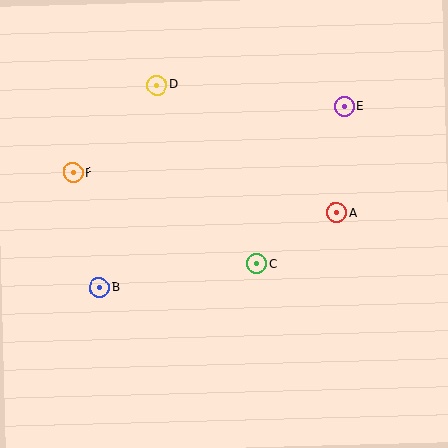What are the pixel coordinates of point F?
Point F is at (73, 173).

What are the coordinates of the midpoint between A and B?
The midpoint between A and B is at (218, 250).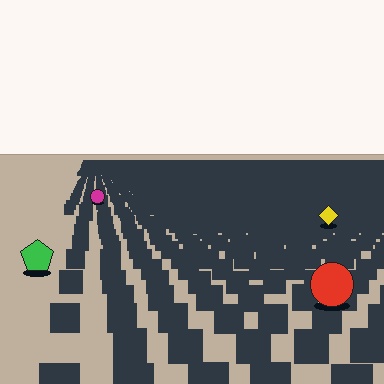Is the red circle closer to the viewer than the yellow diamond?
Yes. The red circle is closer — you can tell from the texture gradient: the ground texture is coarser near it.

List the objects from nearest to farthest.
From nearest to farthest: the red circle, the green pentagon, the yellow diamond, the magenta circle.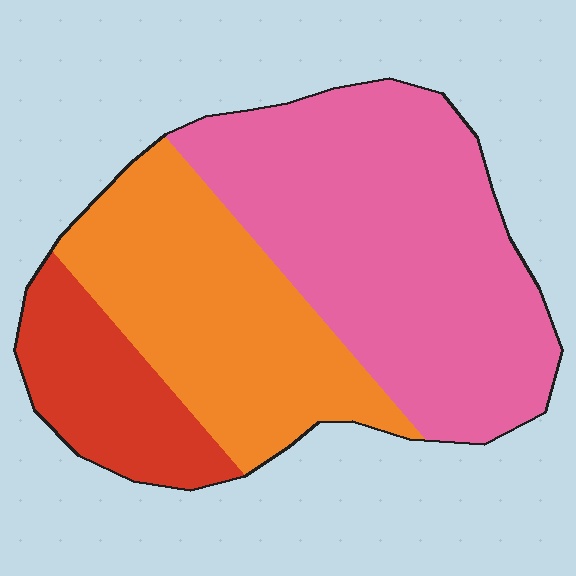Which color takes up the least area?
Red, at roughly 15%.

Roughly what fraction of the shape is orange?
Orange covers 33% of the shape.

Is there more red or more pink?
Pink.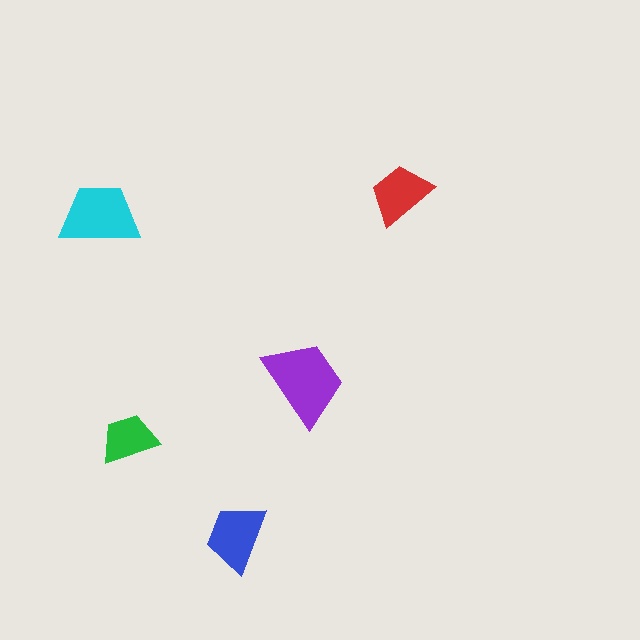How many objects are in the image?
There are 5 objects in the image.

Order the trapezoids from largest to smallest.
the purple one, the cyan one, the blue one, the red one, the green one.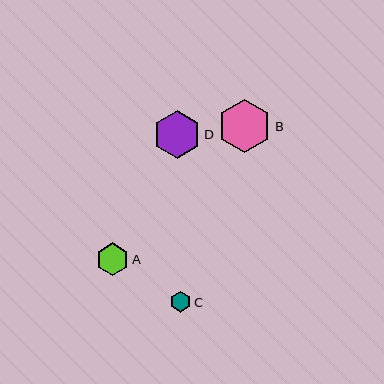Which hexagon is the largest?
Hexagon B is the largest with a size of approximately 53 pixels.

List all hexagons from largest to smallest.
From largest to smallest: B, D, A, C.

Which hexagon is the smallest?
Hexagon C is the smallest with a size of approximately 21 pixels.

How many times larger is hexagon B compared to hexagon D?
Hexagon B is approximately 1.1 times the size of hexagon D.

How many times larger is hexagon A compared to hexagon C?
Hexagon A is approximately 1.6 times the size of hexagon C.